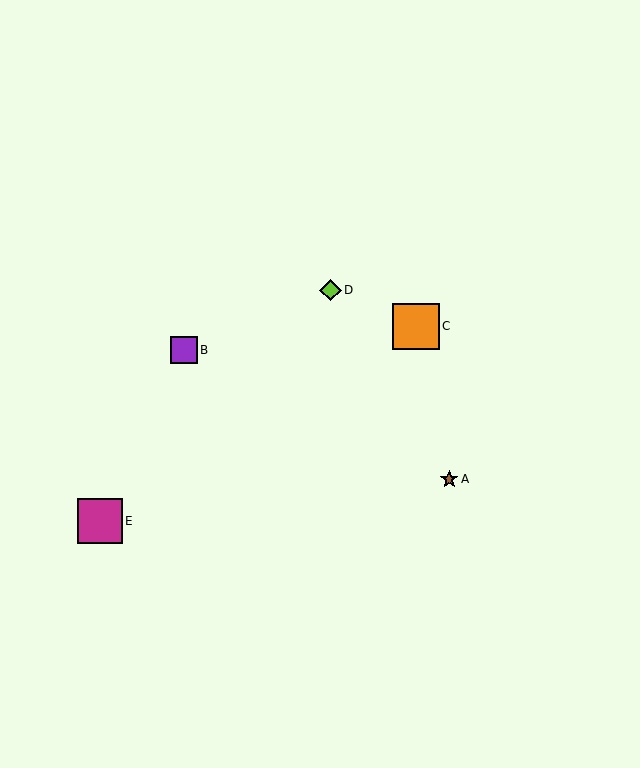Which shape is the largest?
The orange square (labeled C) is the largest.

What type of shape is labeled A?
Shape A is a brown star.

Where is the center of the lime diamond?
The center of the lime diamond is at (330, 290).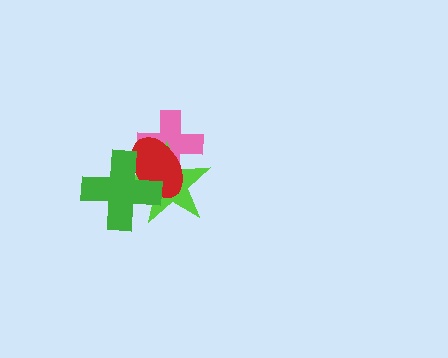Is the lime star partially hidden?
Yes, it is partially covered by another shape.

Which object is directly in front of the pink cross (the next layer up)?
The lime star is directly in front of the pink cross.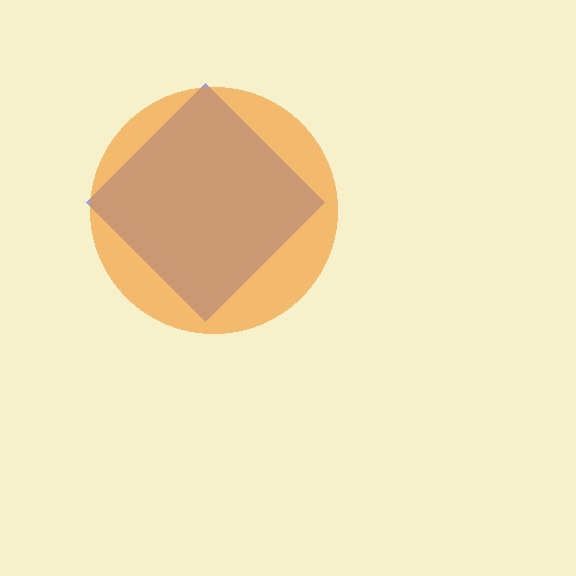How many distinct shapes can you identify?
There are 2 distinct shapes: a blue diamond, an orange circle.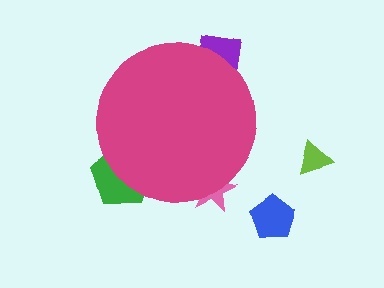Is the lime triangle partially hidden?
No, the lime triangle is fully visible.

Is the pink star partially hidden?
Yes, the pink star is partially hidden behind the magenta circle.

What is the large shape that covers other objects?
A magenta circle.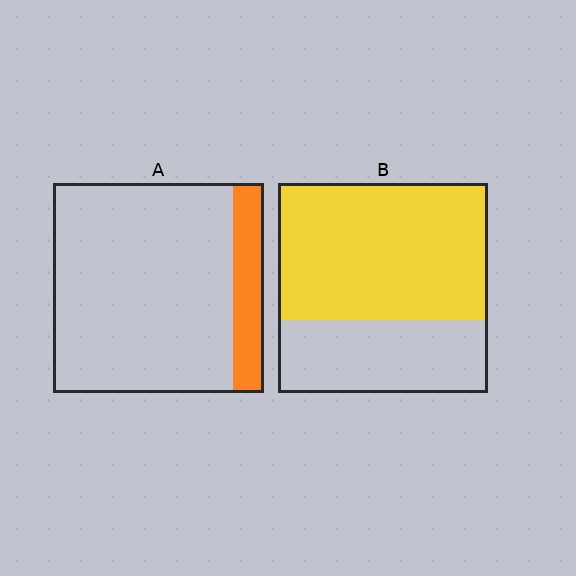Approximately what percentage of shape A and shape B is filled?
A is approximately 15% and B is approximately 65%.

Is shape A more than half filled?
No.